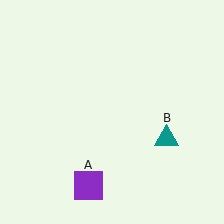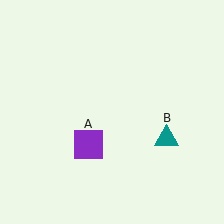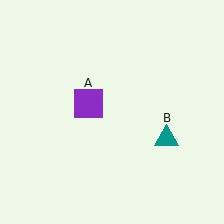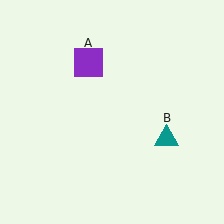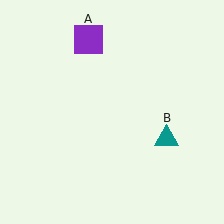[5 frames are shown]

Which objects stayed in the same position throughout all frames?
Teal triangle (object B) remained stationary.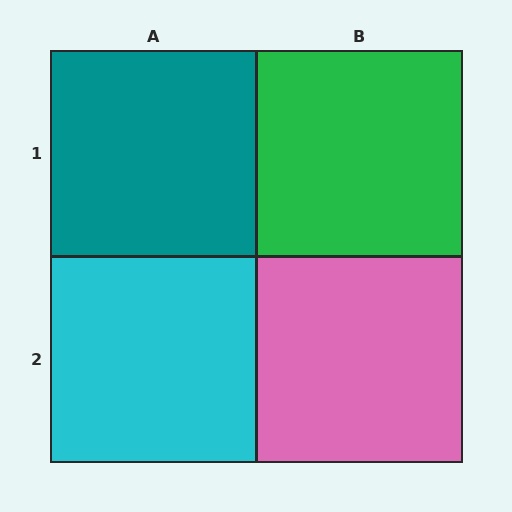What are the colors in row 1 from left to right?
Teal, green.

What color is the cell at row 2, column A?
Cyan.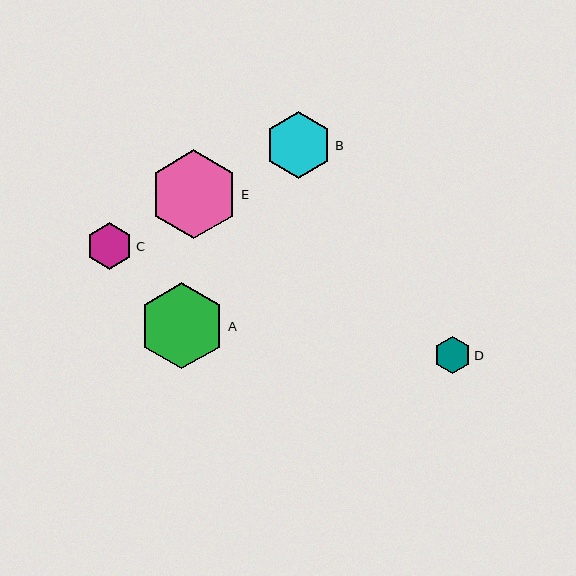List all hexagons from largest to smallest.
From largest to smallest: E, A, B, C, D.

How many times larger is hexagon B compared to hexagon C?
Hexagon B is approximately 1.4 times the size of hexagon C.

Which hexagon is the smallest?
Hexagon D is the smallest with a size of approximately 37 pixels.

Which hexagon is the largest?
Hexagon E is the largest with a size of approximately 89 pixels.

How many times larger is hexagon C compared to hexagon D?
Hexagon C is approximately 1.3 times the size of hexagon D.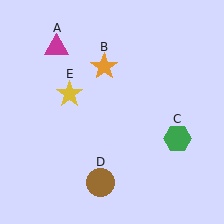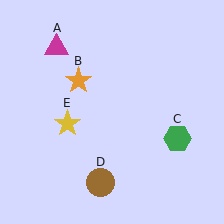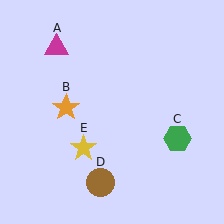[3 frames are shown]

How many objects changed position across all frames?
2 objects changed position: orange star (object B), yellow star (object E).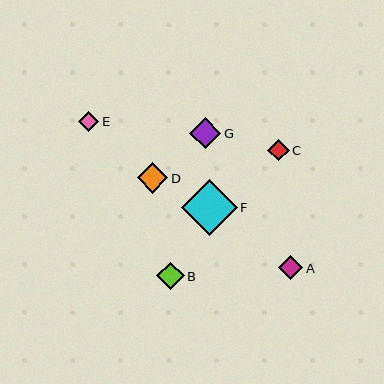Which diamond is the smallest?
Diamond E is the smallest with a size of approximately 20 pixels.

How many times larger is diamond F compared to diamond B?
Diamond F is approximately 2.0 times the size of diamond B.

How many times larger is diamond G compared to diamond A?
Diamond G is approximately 1.3 times the size of diamond A.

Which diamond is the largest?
Diamond F is the largest with a size of approximately 55 pixels.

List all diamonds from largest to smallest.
From largest to smallest: F, G, D, B, A, C, E.